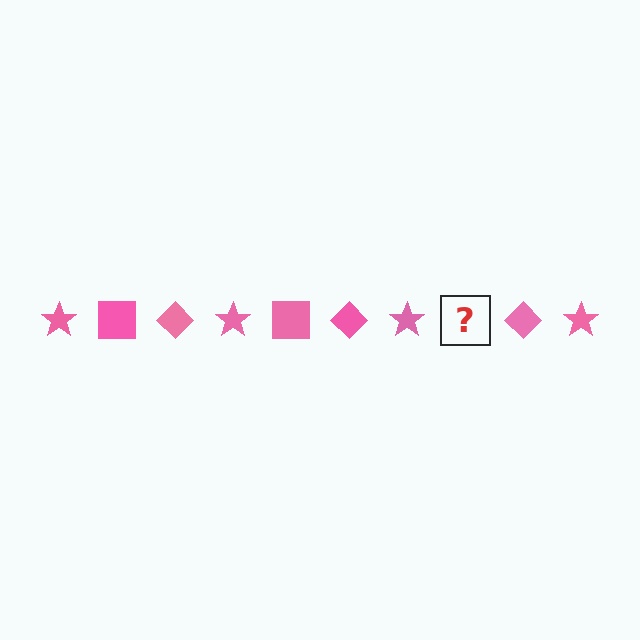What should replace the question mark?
The question mark should be replaced with a pink square.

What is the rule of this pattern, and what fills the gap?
The rule is that the pattern cycles through star, square, diamond shapes in pink. The gap should be filled with a pink square.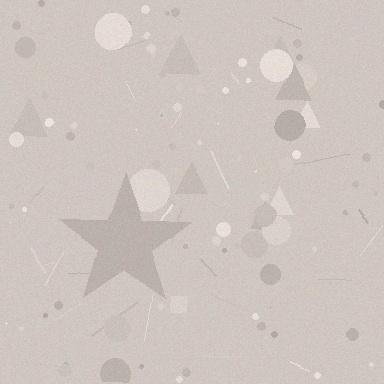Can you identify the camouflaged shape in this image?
The camouflaged shape is a star.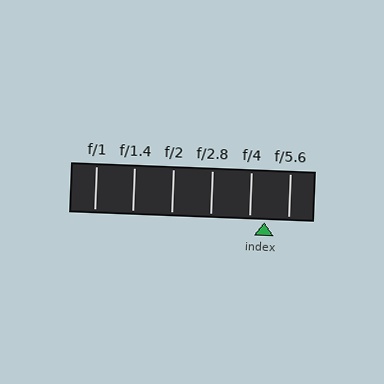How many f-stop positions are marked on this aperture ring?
There are 6 f-stop positions marked.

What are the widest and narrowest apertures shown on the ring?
The widest aperture shown is f/1 and the narrowest is f/5.6.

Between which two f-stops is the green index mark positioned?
The index mark is between f/4 and f/5.6.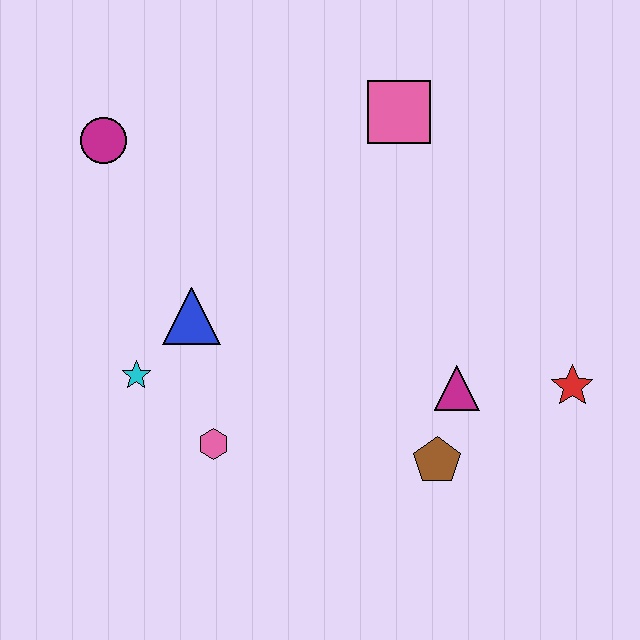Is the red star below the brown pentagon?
No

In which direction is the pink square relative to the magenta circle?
The pink square is to the right of the magenta circle.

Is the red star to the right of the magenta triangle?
Yes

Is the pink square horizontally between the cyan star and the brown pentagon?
Yes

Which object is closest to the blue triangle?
The cyan star is closest to the blue triangle.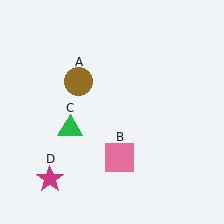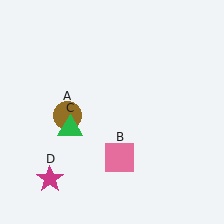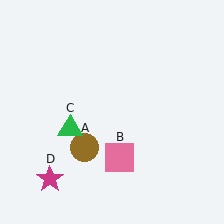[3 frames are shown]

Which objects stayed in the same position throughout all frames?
Pink square (object B) and green triangle (object C) and magenta star (object D) remained stationary.